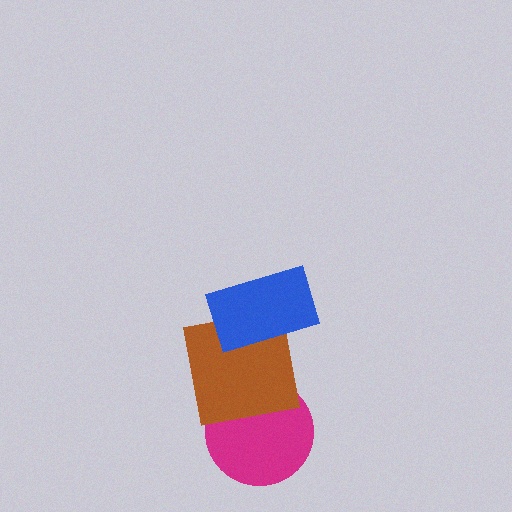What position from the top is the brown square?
The brown square is 2nd from the top.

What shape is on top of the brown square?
The blue rectangle is on top of the brown square.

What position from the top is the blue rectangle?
The blue rectangle is 1st from the top.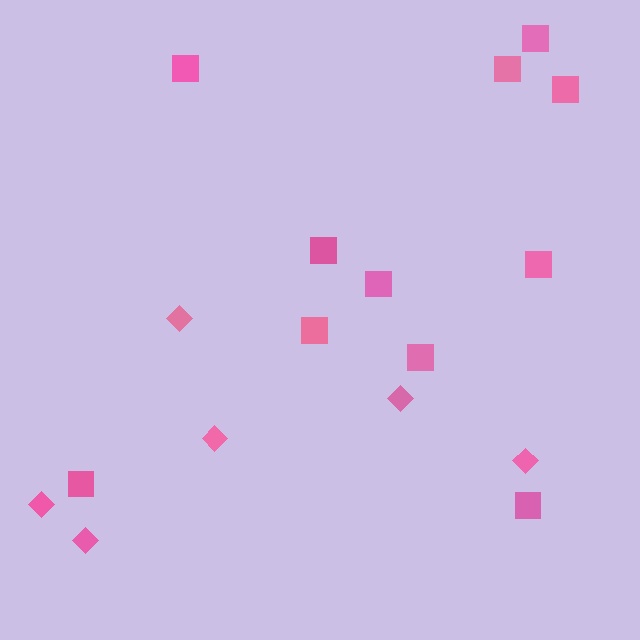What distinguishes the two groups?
There are 2 groups: one group of squares (11) and one group of diamonds (6).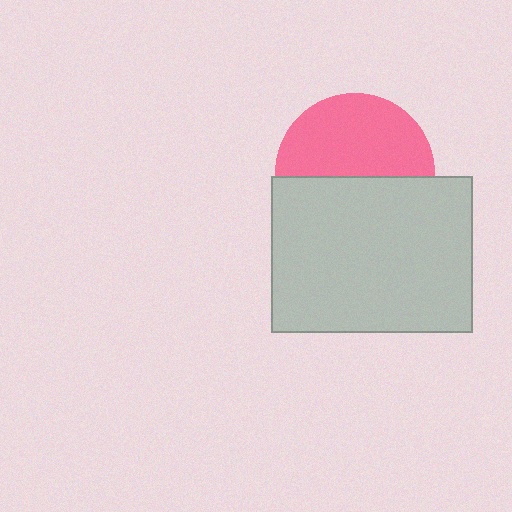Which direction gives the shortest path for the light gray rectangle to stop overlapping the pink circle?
Moving down gives the shortest separation.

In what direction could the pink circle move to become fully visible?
The pink circle could move up. That would shift it out from behind the light gray rectangle entirely.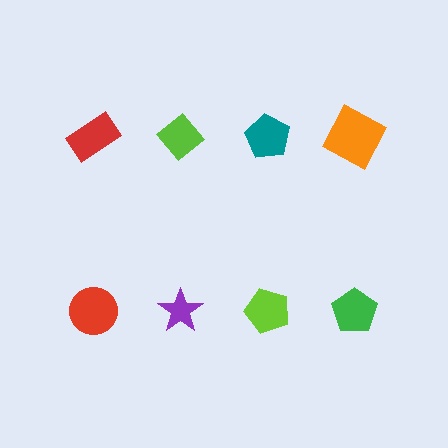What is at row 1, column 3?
A teal pentagon.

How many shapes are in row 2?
4 shapes.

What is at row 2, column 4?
A green pentagon.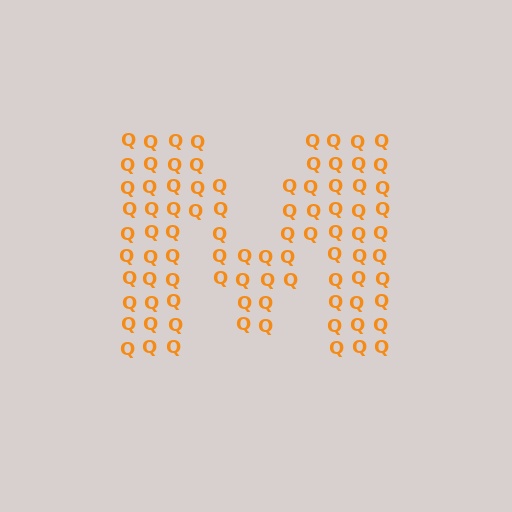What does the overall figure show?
The overall figure shows the letter M.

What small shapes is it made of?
It is made of small letter Q's.